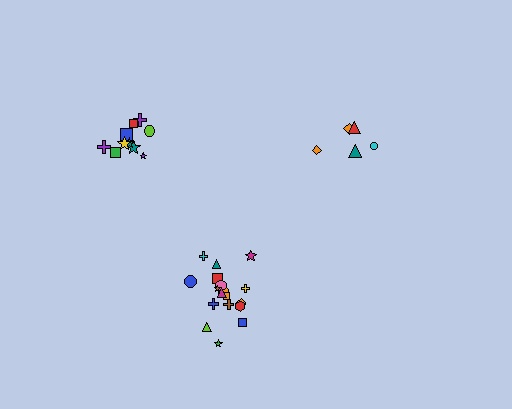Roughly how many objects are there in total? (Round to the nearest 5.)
Roughly 35 objects in total.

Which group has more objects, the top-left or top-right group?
The top-left group.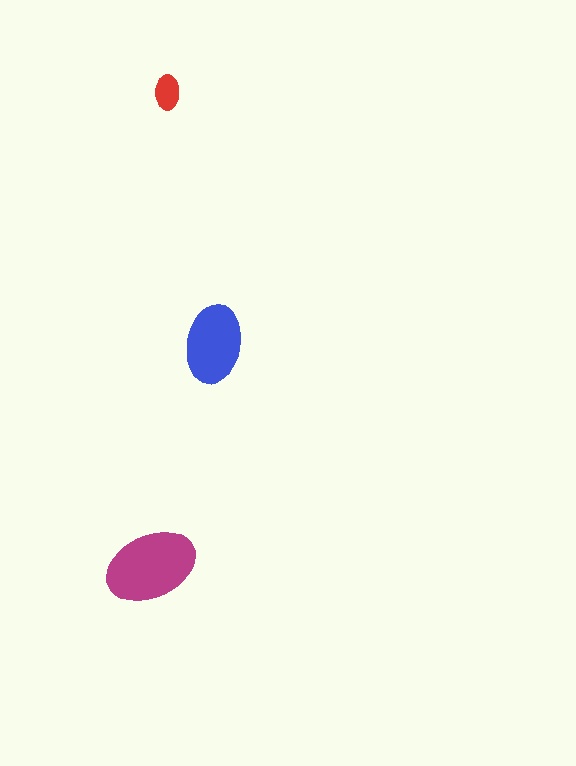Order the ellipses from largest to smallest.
the magenta one, the blue one, the red one.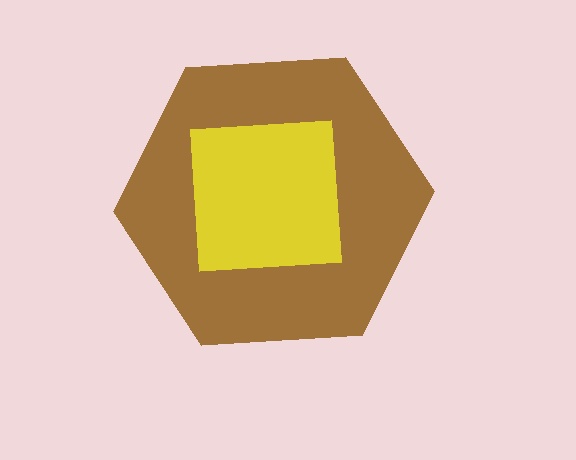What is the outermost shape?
The brown hexagon.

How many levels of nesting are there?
2.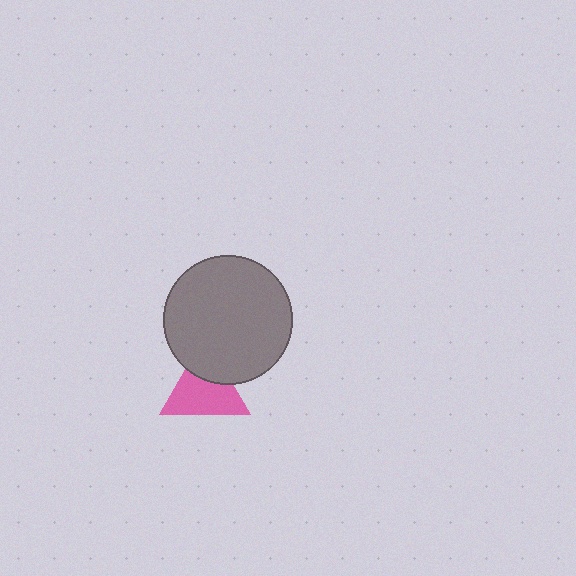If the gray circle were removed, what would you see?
You would see the complete pink triangle.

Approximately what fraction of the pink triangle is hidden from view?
Roughly 31% of the pink triangle is hidden behind the gray circle.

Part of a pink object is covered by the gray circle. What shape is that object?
It is a triangle.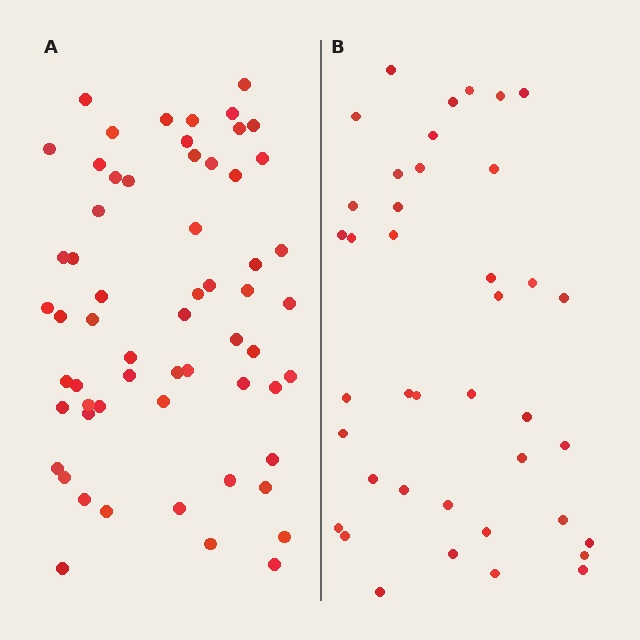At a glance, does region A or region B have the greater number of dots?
Region A (the left region) has more dots.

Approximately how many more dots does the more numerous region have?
Region A has approximately 20 more dots than region B.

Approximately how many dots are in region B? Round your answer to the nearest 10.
About 40 dots.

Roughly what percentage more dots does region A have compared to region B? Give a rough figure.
About 50% more.